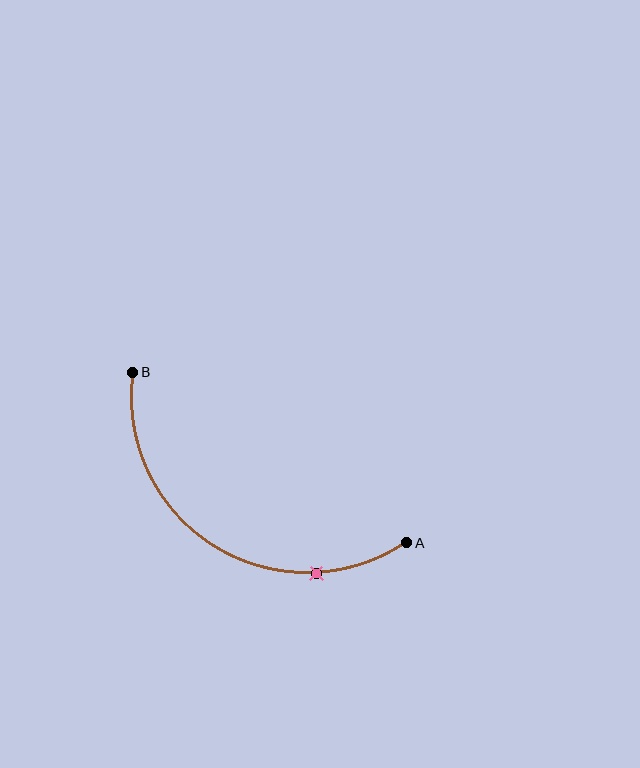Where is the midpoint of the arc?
The arc midpoint is the point on the curve farthest from the straight line joining A and B. It sits below that line.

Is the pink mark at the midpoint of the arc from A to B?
No. The pink mark lies on the arc but is closer to endpoint A. The arc midpoint would be at the point on the curve equidistant along the arc from both A and B.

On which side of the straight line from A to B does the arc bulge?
The arc bulges below the straight line connecting A and B.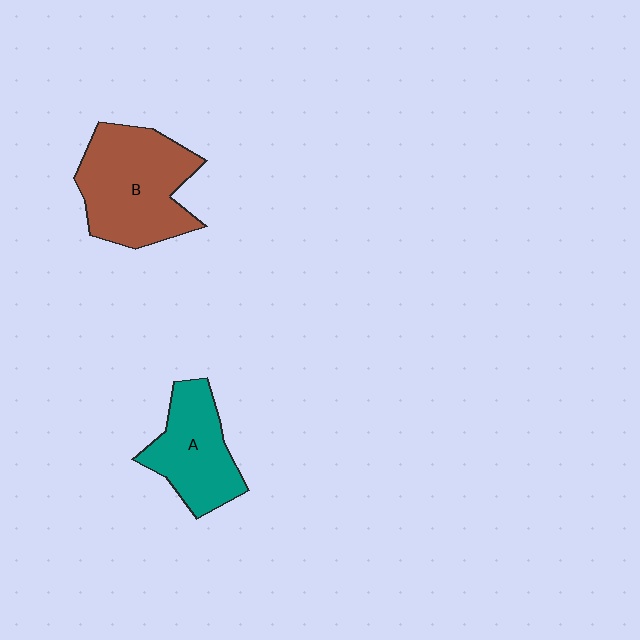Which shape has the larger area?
Shape B (brown).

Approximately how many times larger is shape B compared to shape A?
Approximately 1.4 times.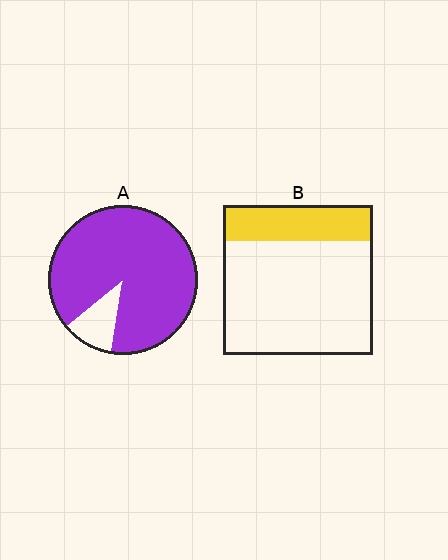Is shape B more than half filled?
No.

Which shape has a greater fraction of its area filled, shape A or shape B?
Shape A.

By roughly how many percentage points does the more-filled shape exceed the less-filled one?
By roughly 65 percentage points (A over B).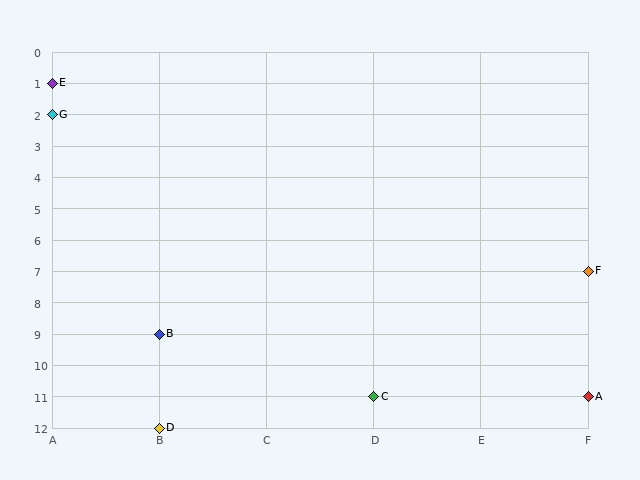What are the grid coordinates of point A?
Point A is at grid coordinates (F, 11).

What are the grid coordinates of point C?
Point C is at grid coordinates (D, 11).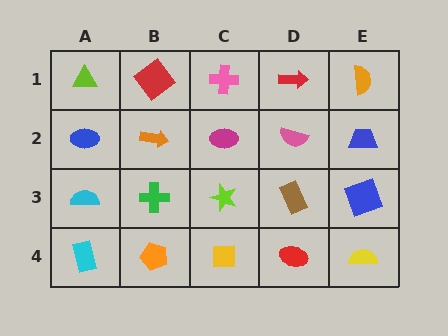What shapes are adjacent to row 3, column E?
A blue trapezoid (row 2, column E), a yellow semicircle (row 4, column E), a brown rectangle (row 3, column D).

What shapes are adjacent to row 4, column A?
A cyan semicircle (row 3, column A), an orange pentagon (row 4, column B).